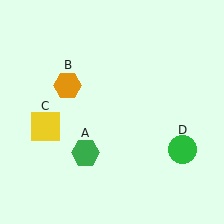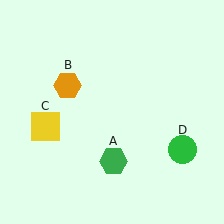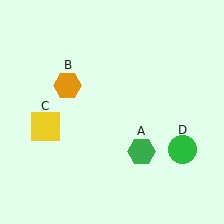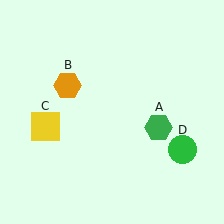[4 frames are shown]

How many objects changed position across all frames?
1 object changed position: green hexagon (object A).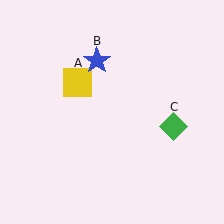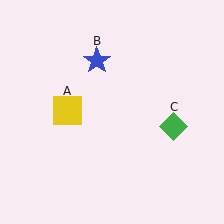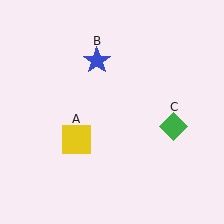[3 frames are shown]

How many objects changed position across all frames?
1 object changed position: yellow square (object A).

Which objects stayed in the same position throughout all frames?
Blue star (object B) and green diamond (object C) remained stationary.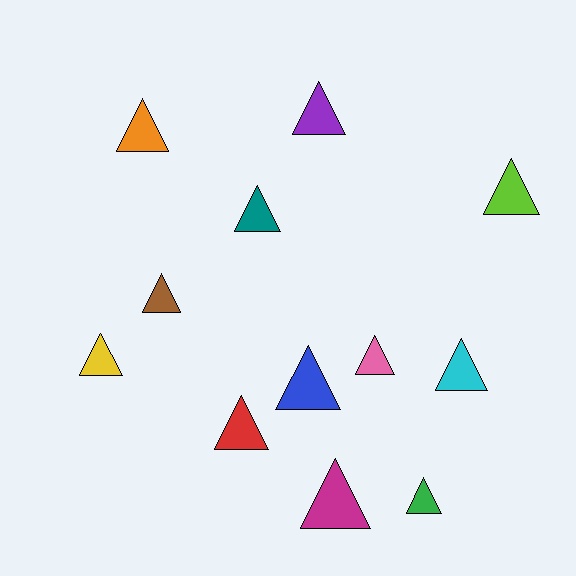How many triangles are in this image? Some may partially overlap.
There are 12 triangles.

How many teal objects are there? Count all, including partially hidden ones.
There is 1 teal object.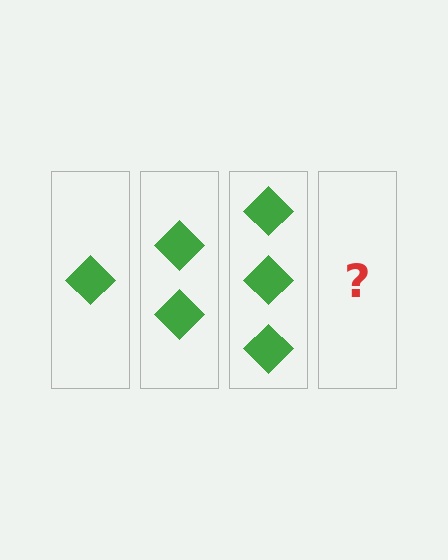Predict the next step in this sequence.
The next step is 4 diamonds.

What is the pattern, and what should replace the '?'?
The pattern is that each step adds one more diamond. The '?' should be 4 diamonds.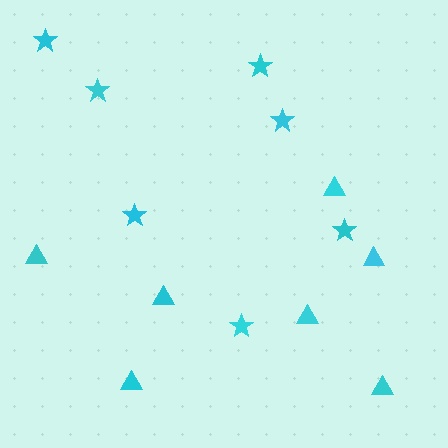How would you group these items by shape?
There are 2 groups: one group of stars (7) and one group of triangles (7).